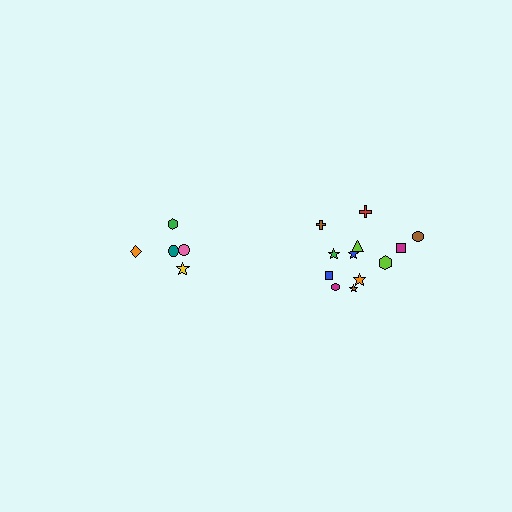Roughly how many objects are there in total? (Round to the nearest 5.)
Roughly 15 objects in total.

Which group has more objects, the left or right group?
The right group.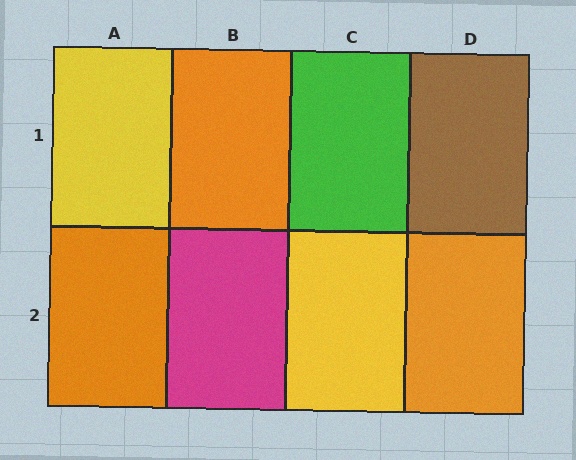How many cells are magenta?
1 cell is magenta.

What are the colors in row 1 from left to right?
Yellow, orange, green, brown.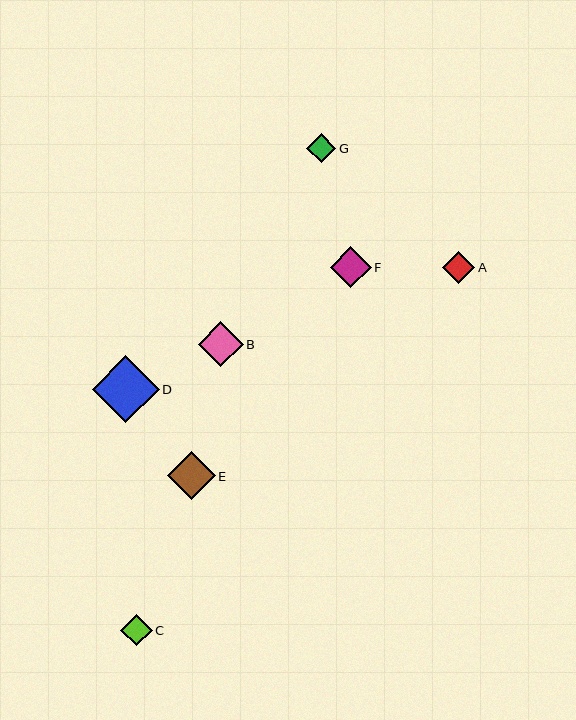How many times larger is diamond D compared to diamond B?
Diamond D is approximately 1.5 times the size of diamond B.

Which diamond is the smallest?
Diamond G is the smallest with a size of approximately 29 pixels.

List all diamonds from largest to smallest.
From largest to smallest: D, E, B, F, A, C, G.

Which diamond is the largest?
Diamond D is the largest with a size of approximately 67 pixels.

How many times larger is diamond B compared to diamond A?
Diamond B is approximately 1.4 times the size of diamond A.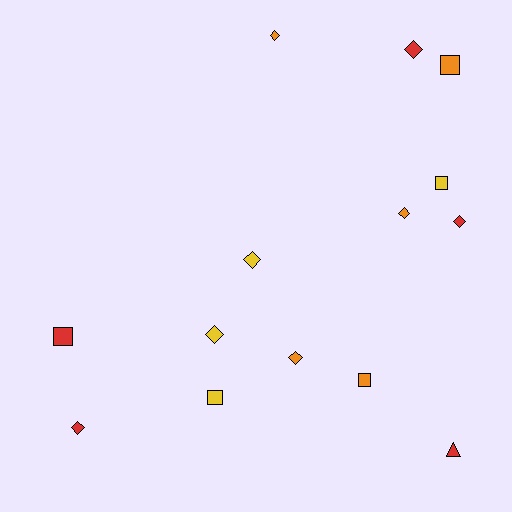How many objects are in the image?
There are 14 objects.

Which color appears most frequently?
Orange, with 5 objects.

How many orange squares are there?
There are 2 orange squares.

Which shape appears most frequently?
Diamond, with 8 objects.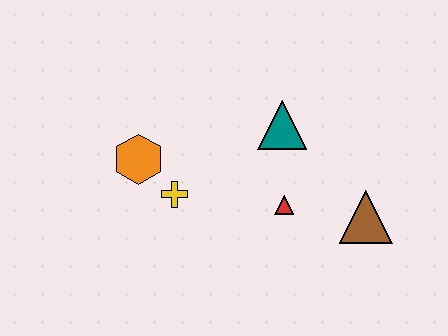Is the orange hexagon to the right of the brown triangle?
No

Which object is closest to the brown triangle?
The red triangle is closest to the brown triangle.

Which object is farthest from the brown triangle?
The orange hexagon is farthest from the brown triangle.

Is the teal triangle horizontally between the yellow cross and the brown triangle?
Yes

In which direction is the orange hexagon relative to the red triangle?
The orange hexagon is to the left of the red triangle.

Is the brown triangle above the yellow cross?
No